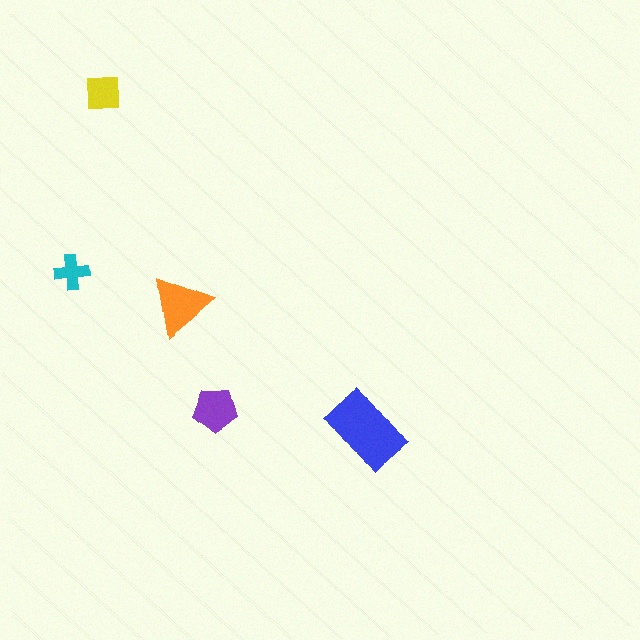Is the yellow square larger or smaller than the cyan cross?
Larger.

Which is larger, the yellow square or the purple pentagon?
The purple pentagon.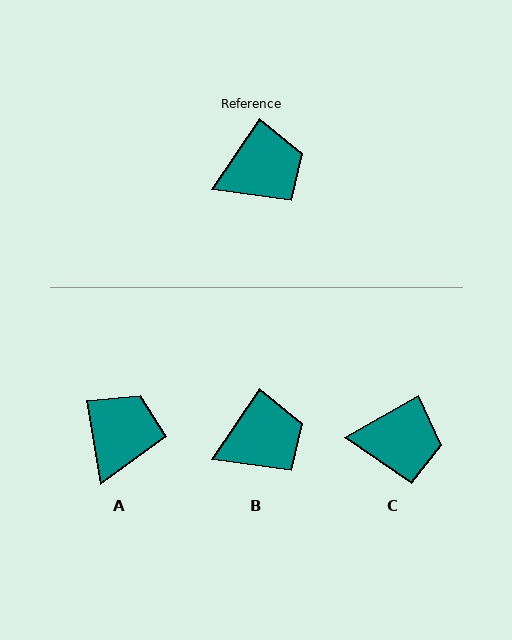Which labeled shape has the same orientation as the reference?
B.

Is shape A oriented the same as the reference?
No, it is off by about 44 degrees.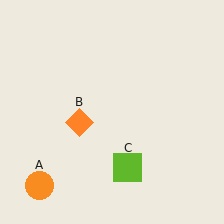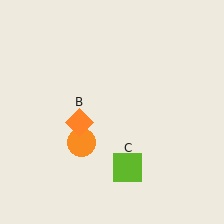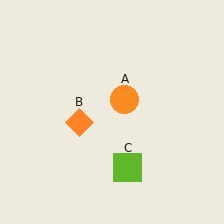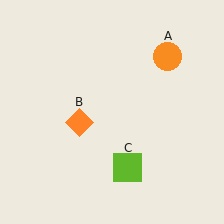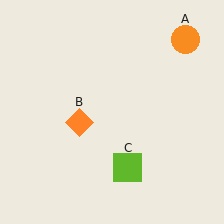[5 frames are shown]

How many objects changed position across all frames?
1 object changed position: orange circle (object A).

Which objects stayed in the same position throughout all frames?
Orange diamond (object B) and lime square (object C) remained stationary.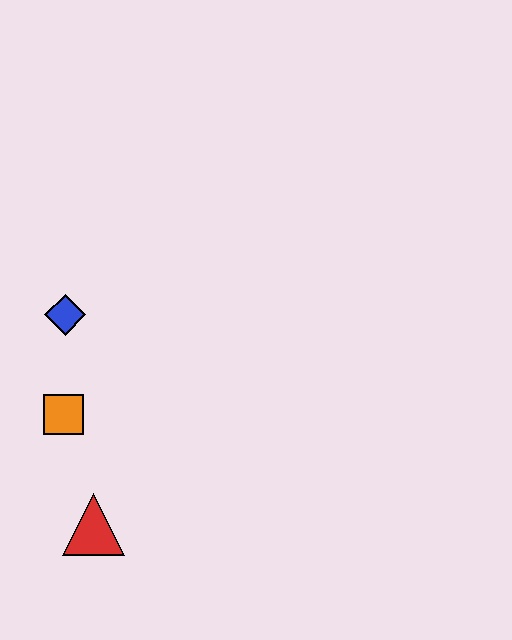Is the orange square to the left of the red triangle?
Yes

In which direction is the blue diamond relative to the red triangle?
The blue diamond is above the red triangle.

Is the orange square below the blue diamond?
Yes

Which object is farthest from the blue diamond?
The red triangle is farthest from the blue diamond.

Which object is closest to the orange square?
The blue diamond is closest to the orange square.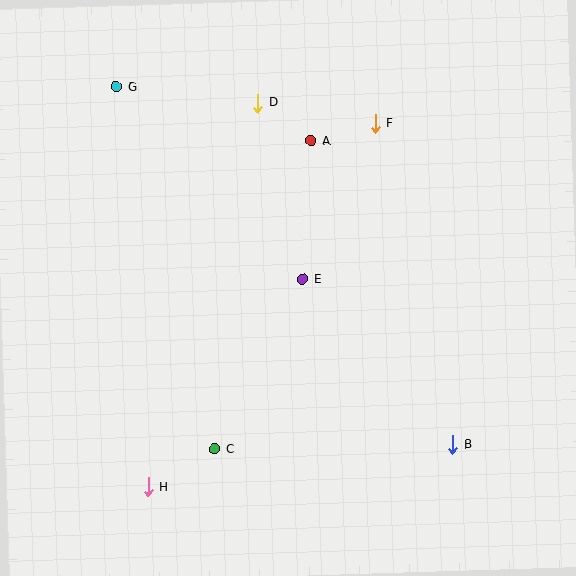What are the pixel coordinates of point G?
Point G is at (116, 87).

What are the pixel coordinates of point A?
Point A is at (311, 141).